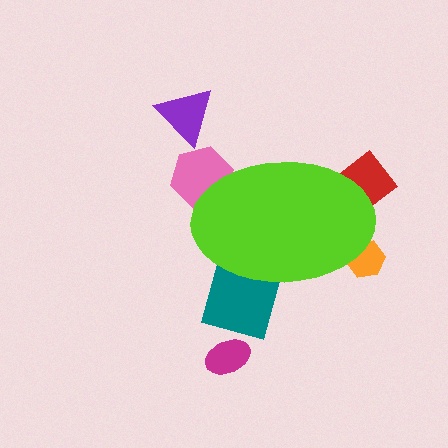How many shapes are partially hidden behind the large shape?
4 shapes are partially hidden.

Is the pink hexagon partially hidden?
Yes, the pink hexagon is partially hidden behind the lime ellipse.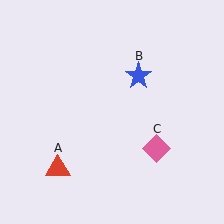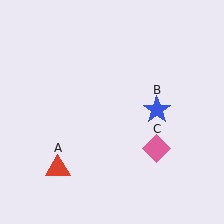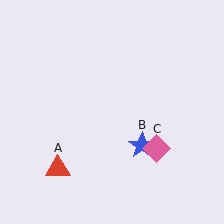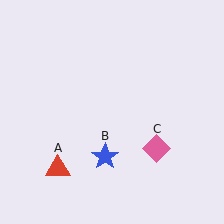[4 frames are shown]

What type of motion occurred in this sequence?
The blue star (object B) rotated clockwise around the center of the scene.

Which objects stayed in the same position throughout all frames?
Red triangle (object A) and pink diamond (object C) remained stationary.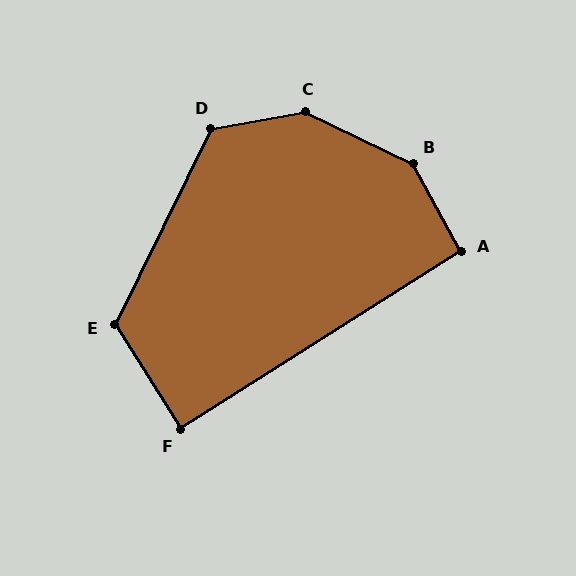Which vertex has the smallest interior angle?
F, at approximately 90 degrees.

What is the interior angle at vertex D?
Approximately 126 degrees (obtuse).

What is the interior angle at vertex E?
Approximately 122 degrees (obtuse).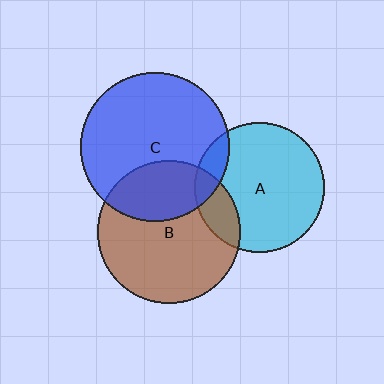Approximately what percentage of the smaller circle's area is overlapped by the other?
Approximately 30%.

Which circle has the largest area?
Circle C (blue).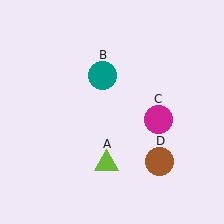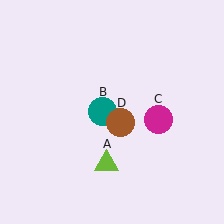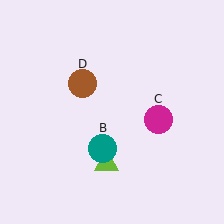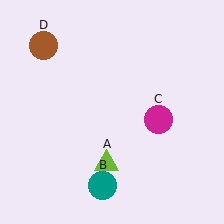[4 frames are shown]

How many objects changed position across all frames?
2 objects changed position: teal circle (object B), brown circle (object D).